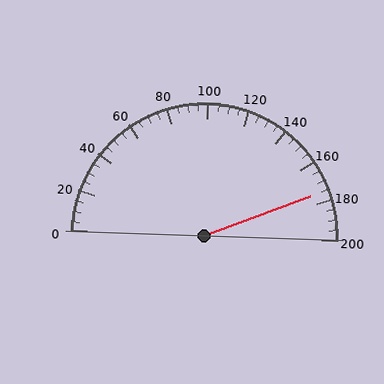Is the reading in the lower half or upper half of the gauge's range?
The reading is in the upper half of the range (0 to 200).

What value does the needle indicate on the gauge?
The needle indicates approximately 175.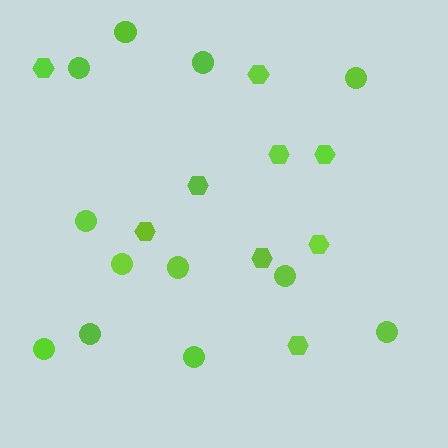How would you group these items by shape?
There are 2 groups: one group of circles (12) and one group of hexagons (9).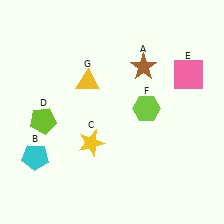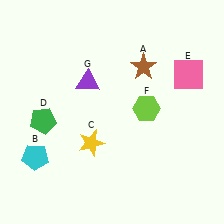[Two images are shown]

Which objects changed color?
D changed from lime to green. G changed from yellow to purple.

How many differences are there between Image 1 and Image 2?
There are 2 differences between the two images.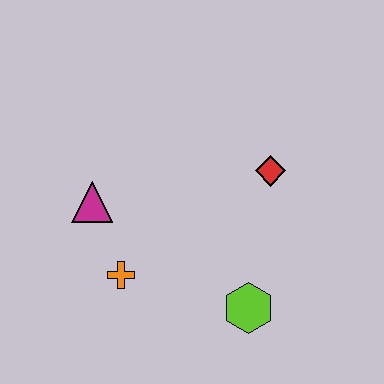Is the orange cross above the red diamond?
No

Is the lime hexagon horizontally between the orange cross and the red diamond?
Yes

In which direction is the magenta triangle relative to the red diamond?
The magenta triangle is to the left of the red diamond.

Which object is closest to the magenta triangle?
The orange cross is closest to the magenta triangle.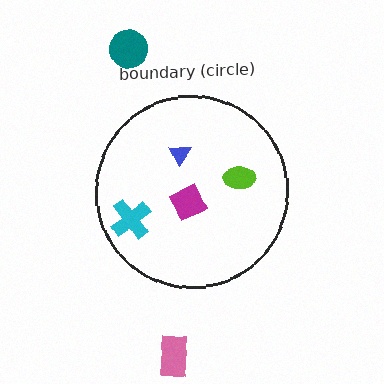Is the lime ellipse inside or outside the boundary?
Inside.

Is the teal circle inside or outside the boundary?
Outside.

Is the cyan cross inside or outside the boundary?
Inside.